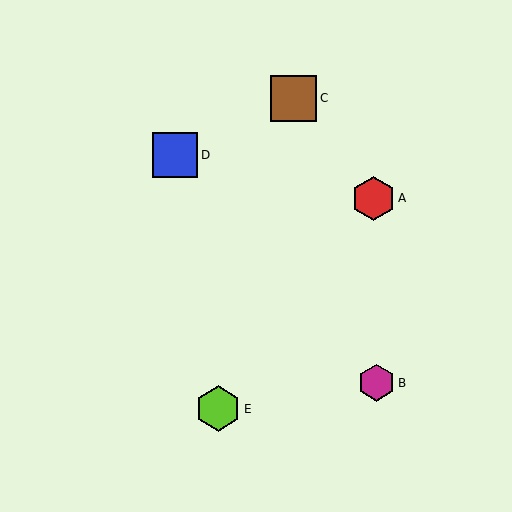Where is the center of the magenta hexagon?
The center of the magenta hexagon is at (377, 383).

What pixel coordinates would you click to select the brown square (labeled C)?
Click at (294, 98) to select the brown square C.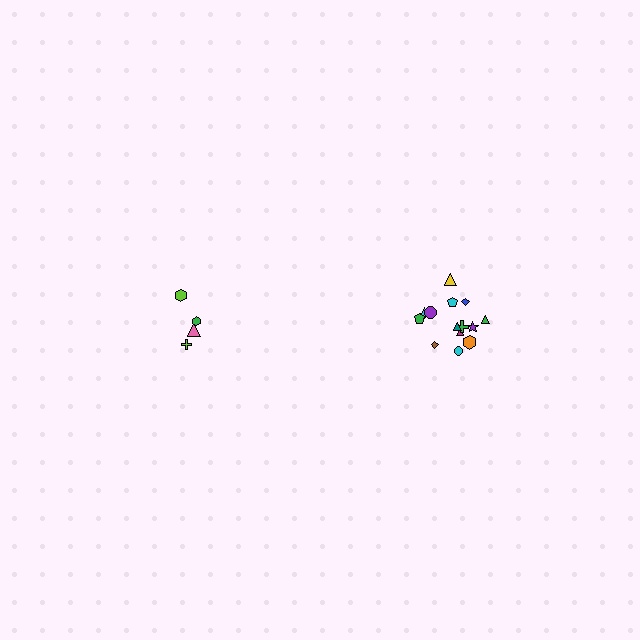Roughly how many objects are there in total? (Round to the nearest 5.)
Roughly 20 objects in total.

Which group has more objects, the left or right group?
The right group.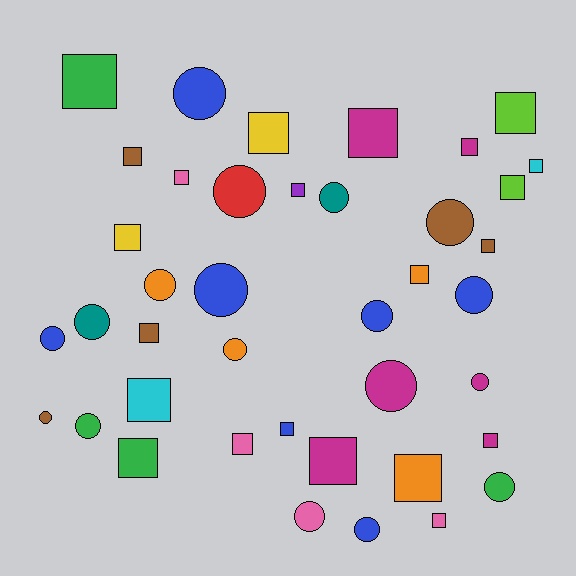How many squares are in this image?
There are 22 squares.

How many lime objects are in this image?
There are 2 lime objects.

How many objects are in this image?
There are 40 objects.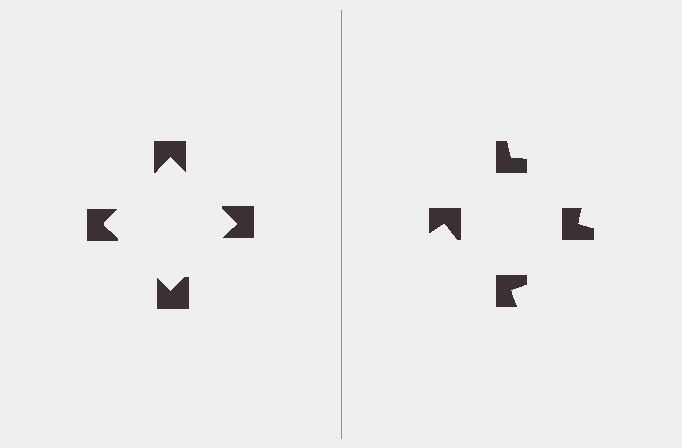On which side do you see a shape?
An illusory square appears on the left side. On the right side the wedge cuts are rotated, so no coherent shape forms.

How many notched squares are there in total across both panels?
8 — 4 on each side.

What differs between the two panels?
The notched squares are positioned identically on both sides; only the wedge orientations differ. On the left they align to a square; on the right they are misaligned.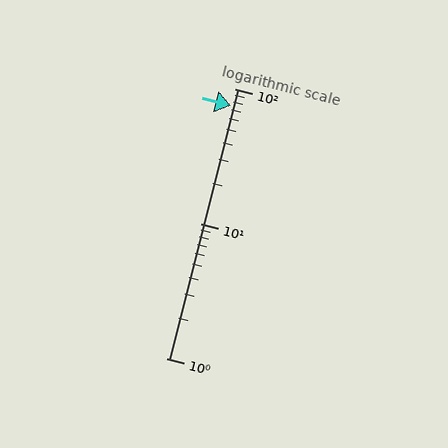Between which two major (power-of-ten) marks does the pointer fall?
The pointer is between 10 and 100.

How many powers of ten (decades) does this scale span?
The scale spans 2 decades, from 1 to 100.